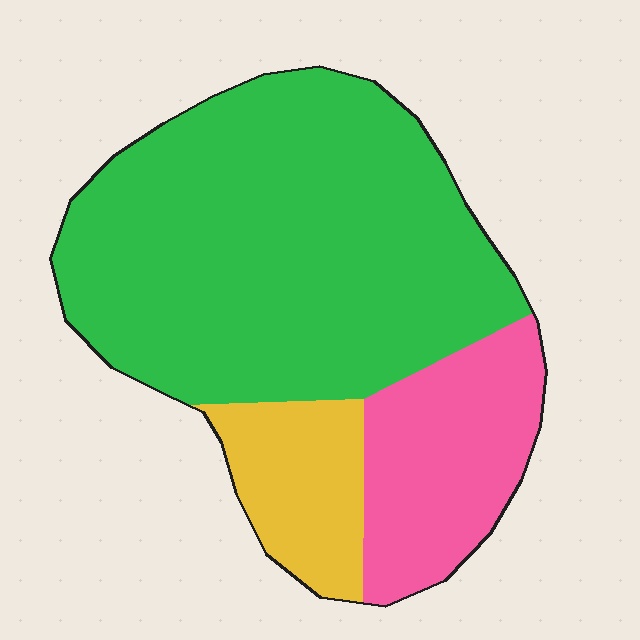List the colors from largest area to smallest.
From largest to smallest: green, pink, yellow.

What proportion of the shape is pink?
Pink takes up about one fifth (1/5) of the shape.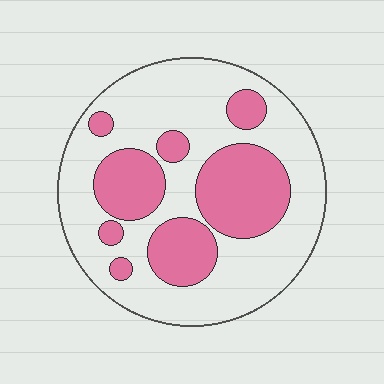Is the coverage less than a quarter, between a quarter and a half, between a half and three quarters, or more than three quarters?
Between a quarter and a half.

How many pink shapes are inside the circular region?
8.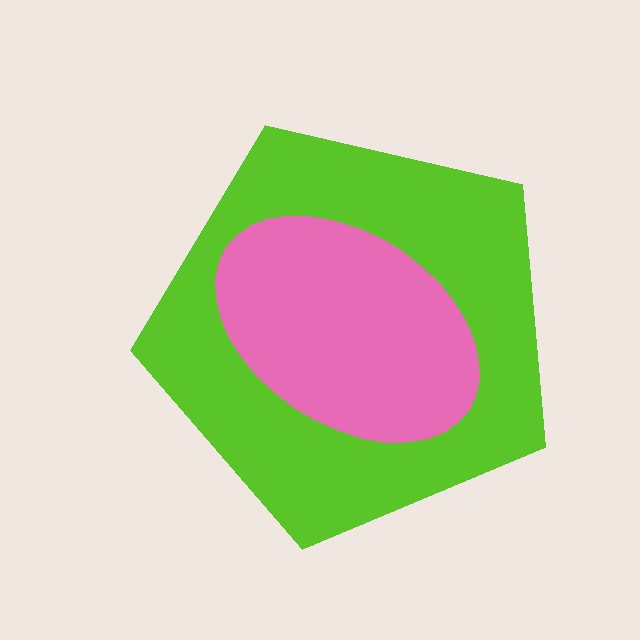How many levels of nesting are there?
2.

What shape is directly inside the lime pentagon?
The pink ellipse.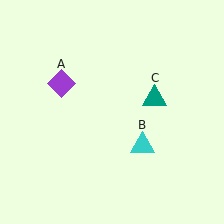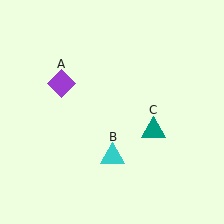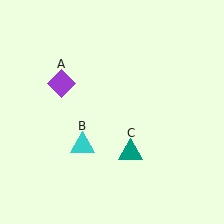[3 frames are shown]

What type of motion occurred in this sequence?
The cyan triangle (object B), teal triangle (object C) rotated clockwise around the center of the scene.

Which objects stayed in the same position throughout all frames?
Purple diamond (object A) remained stationary.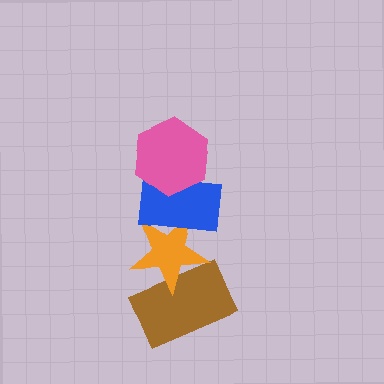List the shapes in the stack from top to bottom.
From top to bottom: the pink hexagon, the blue rectangle, the orange star, the brown rectangle.